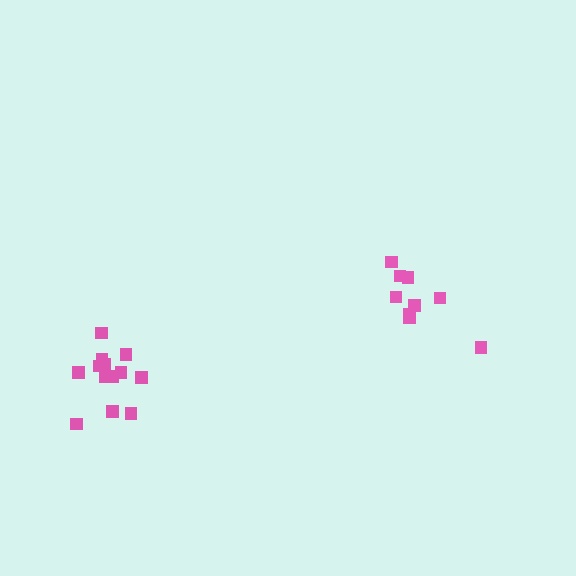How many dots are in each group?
Group 1: 13 dots, Group 2: 9 dots (22 total).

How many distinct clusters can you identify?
There are 2 distinct clusters.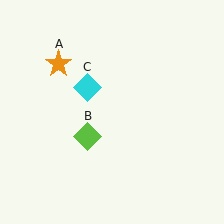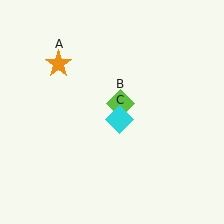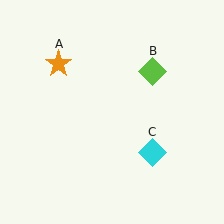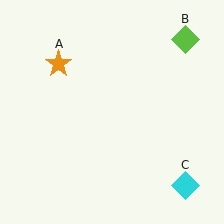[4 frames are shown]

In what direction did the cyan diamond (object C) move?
The cyan diamond (object C) moved down and to the right.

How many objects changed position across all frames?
2 objects changed position: lime diamond (object B), cyan diamond (object C).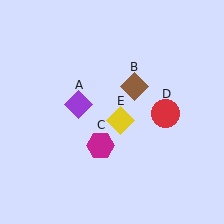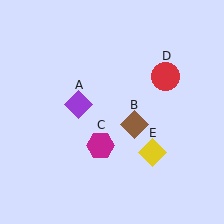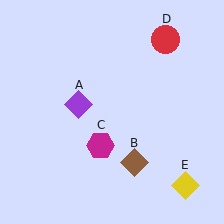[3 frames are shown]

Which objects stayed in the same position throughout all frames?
Purple diamond (object A) and magenta hexagon (object C) remained stationary.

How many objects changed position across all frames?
3 objects changed position: brown diamond (object B), red circle (object D), yellow diamond (object E).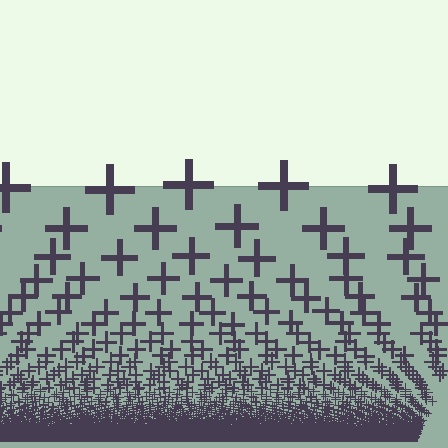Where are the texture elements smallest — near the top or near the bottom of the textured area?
Near the bottom.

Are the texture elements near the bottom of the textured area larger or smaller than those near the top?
Smaller. The gradient is inverted — elements near the bottom are smaller and denser.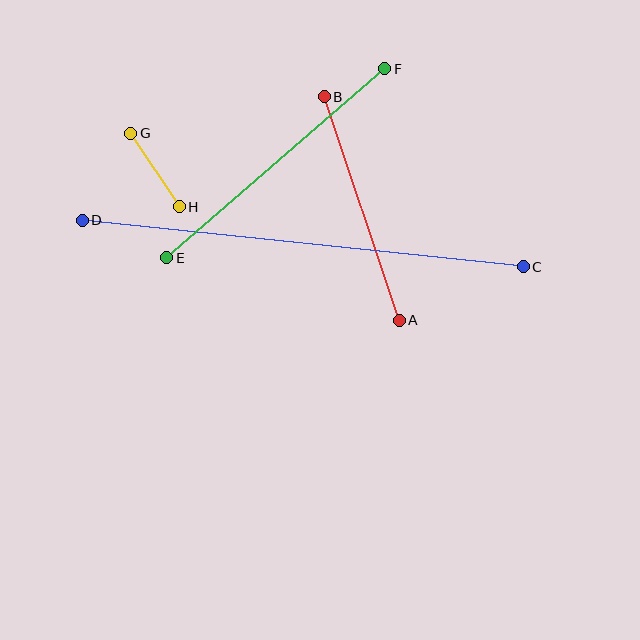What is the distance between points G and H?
The distance is approximately 88 pixels.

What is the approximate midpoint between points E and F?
The midpoint is at approximately (276, 163) pixels.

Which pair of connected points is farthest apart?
Points C and D are farthest apart.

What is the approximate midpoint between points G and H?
The midpoint is at approximately (155, 170) pixels.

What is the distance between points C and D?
The distance is approximately 444 pixels.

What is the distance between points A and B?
The distance is approximately 236 pixels.